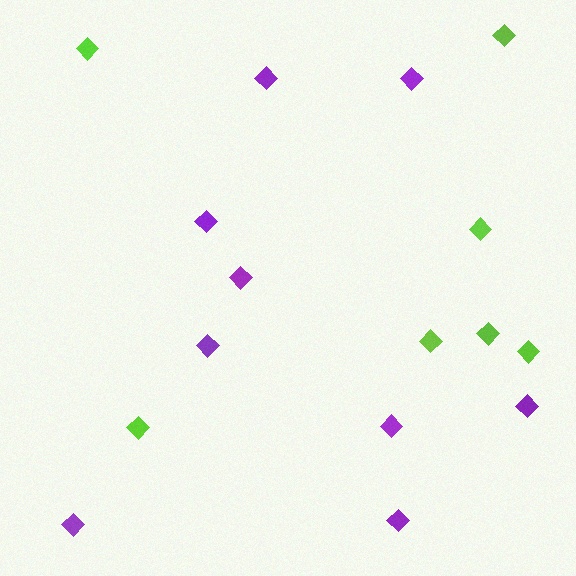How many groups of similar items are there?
There are 2 groups: one group of purple diamonds (9) and one group of lime diamonds (7).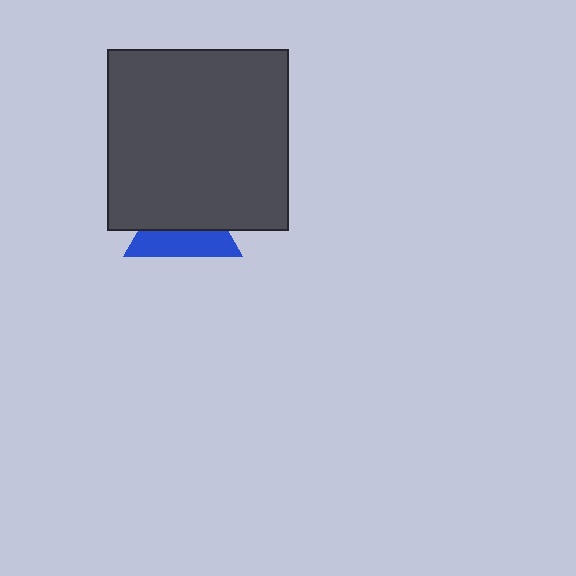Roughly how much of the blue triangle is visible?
A small part of it is visible (roughly 43%).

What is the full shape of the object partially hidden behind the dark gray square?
The partially hidden object is a blue triangle.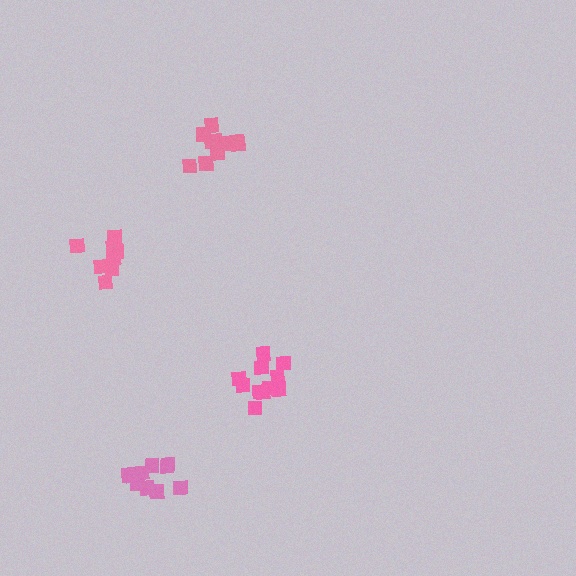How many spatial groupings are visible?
There are 4 spatial groupings.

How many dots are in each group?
Group 1: 10 dots, Group 2: 11 dots, Group 3: 8 dots, Group 4: 10 dots (39 total).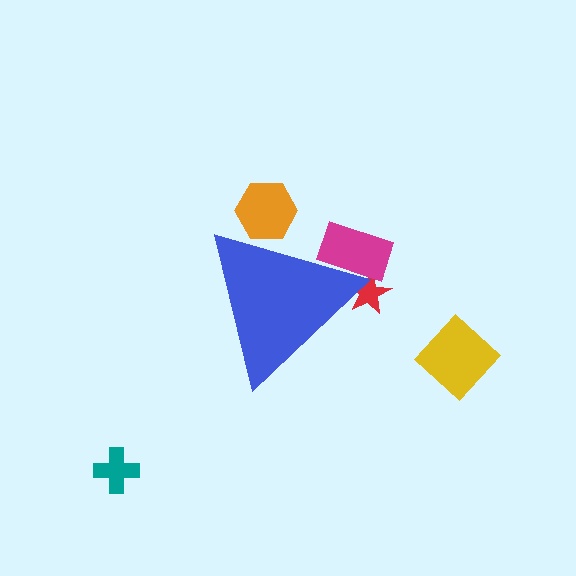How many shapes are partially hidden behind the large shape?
3 shapes are partially hidden.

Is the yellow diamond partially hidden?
No, the yellow diamond is fully visible.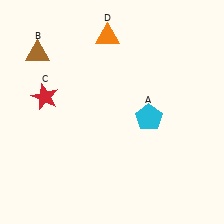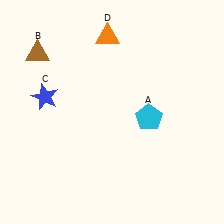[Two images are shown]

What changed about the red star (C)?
In Image 1, C is red. In Image 2, it changed to blue.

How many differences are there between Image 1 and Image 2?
There is 1 difference between the two images.